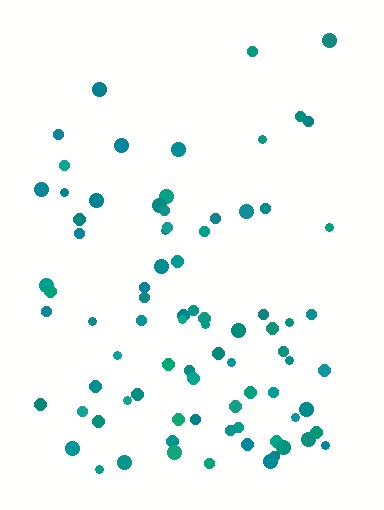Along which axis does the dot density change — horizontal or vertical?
Vertical.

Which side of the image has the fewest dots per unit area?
The top.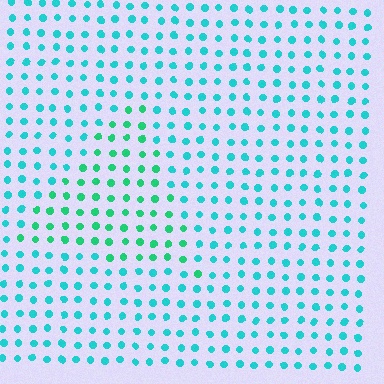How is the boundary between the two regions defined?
The boundary is defined purely by a slight shift in hue (about 30 degrees). Spacing, size, and orientation are identical on both sides.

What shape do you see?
I see a triangle.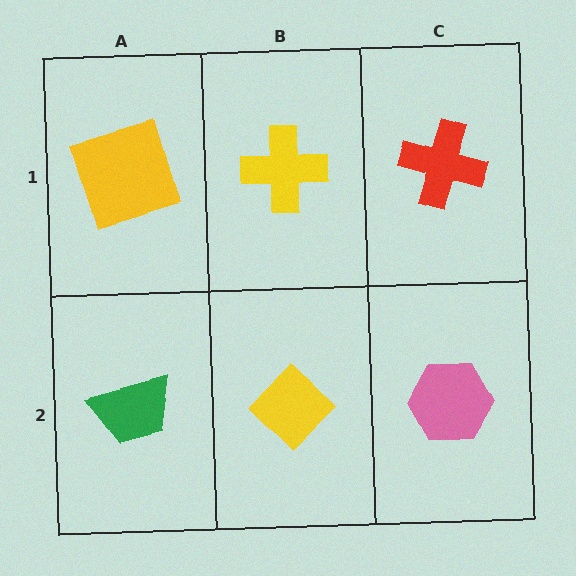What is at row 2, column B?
A yellow diamond.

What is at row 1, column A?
A yellow square.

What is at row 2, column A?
A green trapezoid.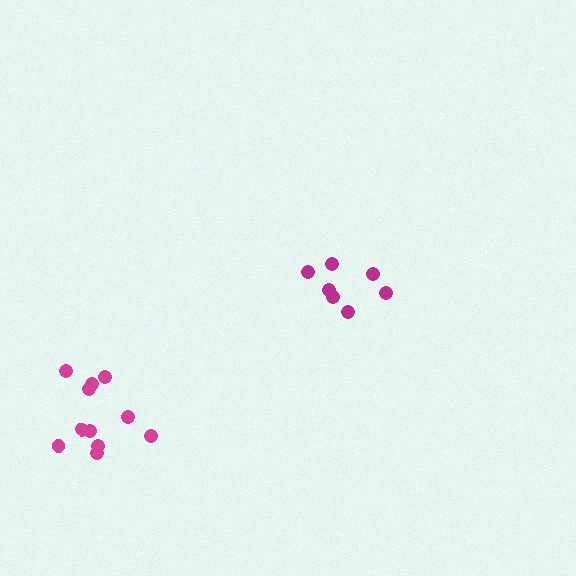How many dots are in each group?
Group 1: 7 dots, Group 2: 11 dots (18 total).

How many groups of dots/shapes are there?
There are 2 groups.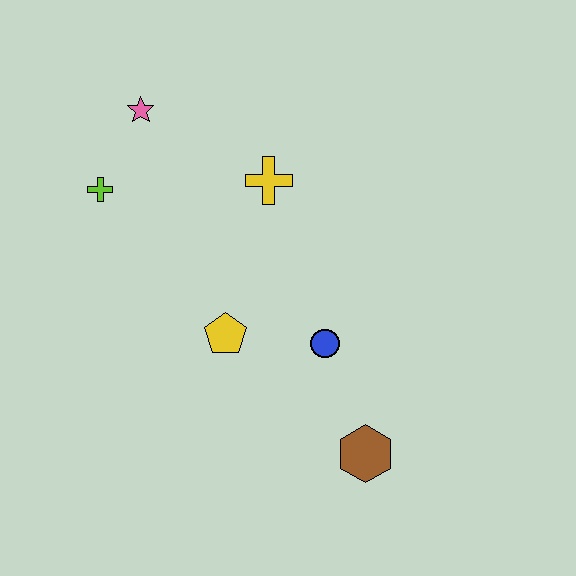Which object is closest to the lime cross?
The pink star is closest to the lime cross.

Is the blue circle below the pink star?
Yes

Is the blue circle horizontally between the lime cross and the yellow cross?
No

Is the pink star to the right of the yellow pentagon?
No